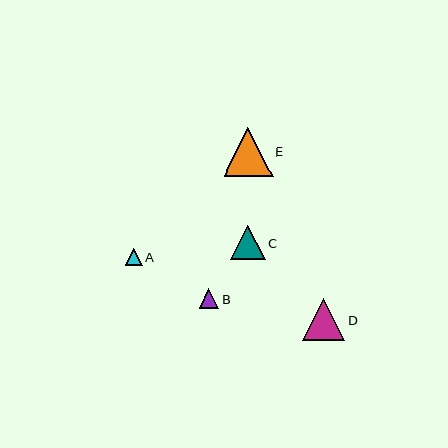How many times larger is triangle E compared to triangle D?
Triangle E is approximately 1.2 times the size of triangle D.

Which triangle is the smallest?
Triangle A is the smallest with a size of approximately 17 pixels.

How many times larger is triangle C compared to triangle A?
Triangle C is approximately 2.1 times the size of triangle A.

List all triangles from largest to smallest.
From largest to smallest: E, D, C, B, A.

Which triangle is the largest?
Triangle E is the largest with a size of approximately 49 pixels.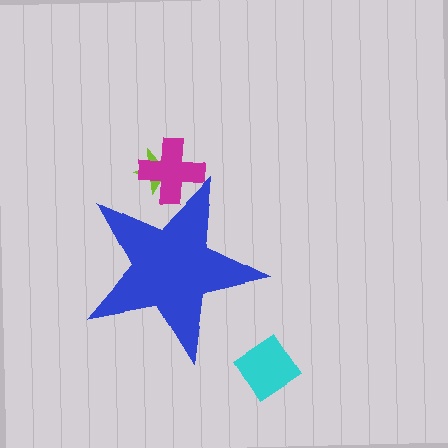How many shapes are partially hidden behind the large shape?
2 shapes are partially hidden.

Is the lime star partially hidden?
Yes, the lime star is partially hidden behind the blue star.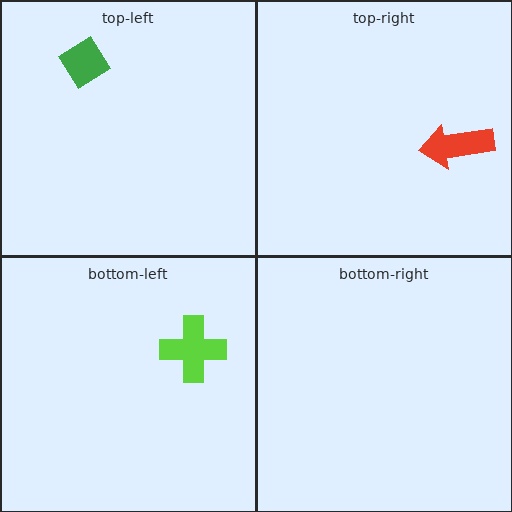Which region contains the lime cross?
The bottom-left region.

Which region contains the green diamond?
The top-left region.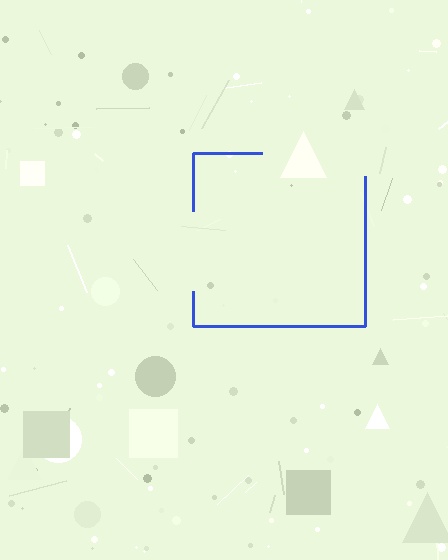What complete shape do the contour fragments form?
The contour fragments form a square.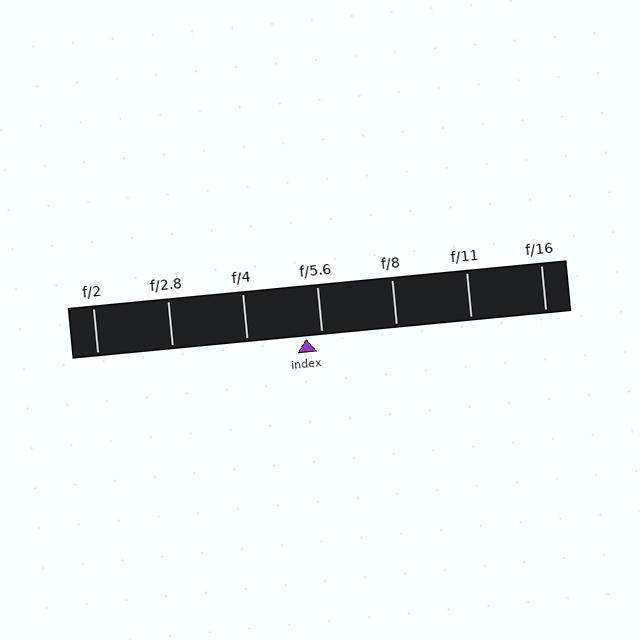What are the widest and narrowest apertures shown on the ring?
The widest aperture shown is f/2 and the narrowest is f/16.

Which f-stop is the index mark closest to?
The index mark is closest to f/5.6.